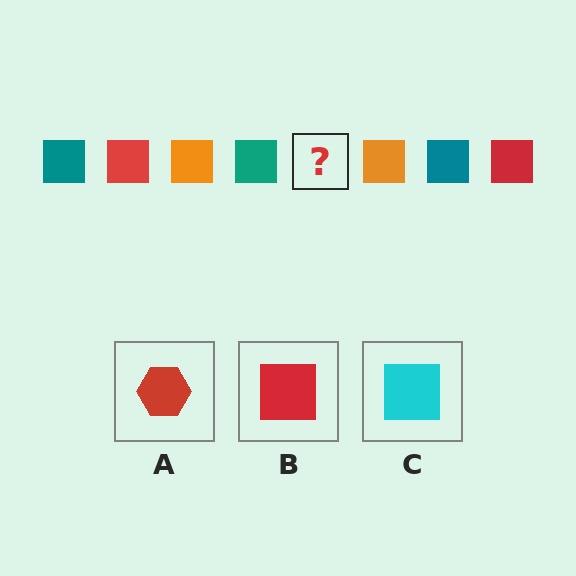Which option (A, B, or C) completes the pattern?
B.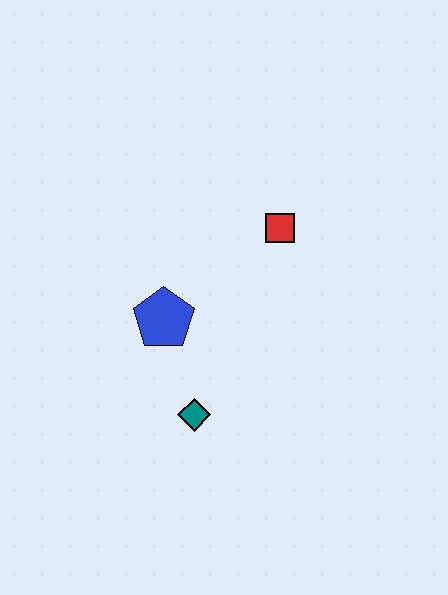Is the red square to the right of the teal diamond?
Yes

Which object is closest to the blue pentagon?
The teal diamond is closest to the blue pentagon.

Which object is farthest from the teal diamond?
The red square is farthest from the teal diamond.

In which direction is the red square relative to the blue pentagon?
The red square is to the right of the blue pentagon.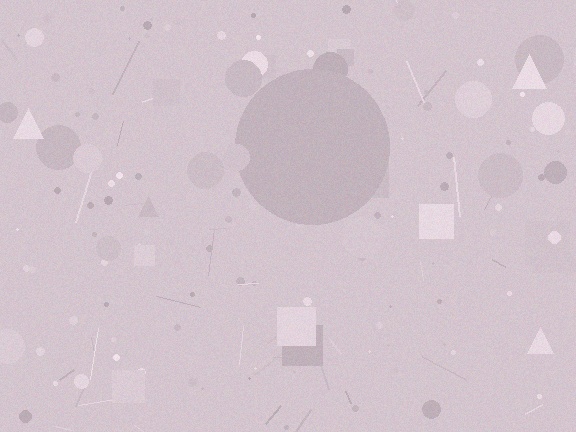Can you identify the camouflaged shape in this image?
The camouflaged shape is a circle.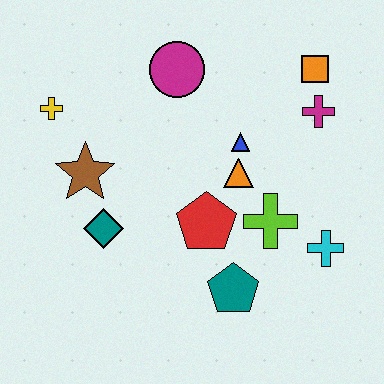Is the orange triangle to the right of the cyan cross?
No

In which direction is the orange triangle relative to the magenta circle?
The orange triangle is below the magenta circle.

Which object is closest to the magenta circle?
The blue triangle is closest to the magenta circle.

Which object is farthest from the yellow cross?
The cyan cross is farthest from the yellow cross.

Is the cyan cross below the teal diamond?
Yes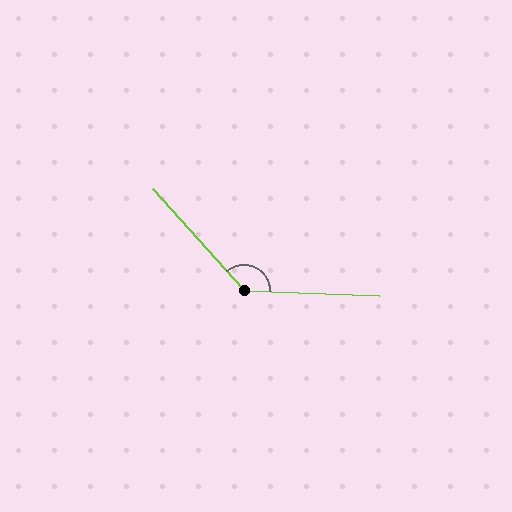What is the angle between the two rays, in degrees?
Approximately 134 degrees.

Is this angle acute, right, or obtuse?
It is obtuse.